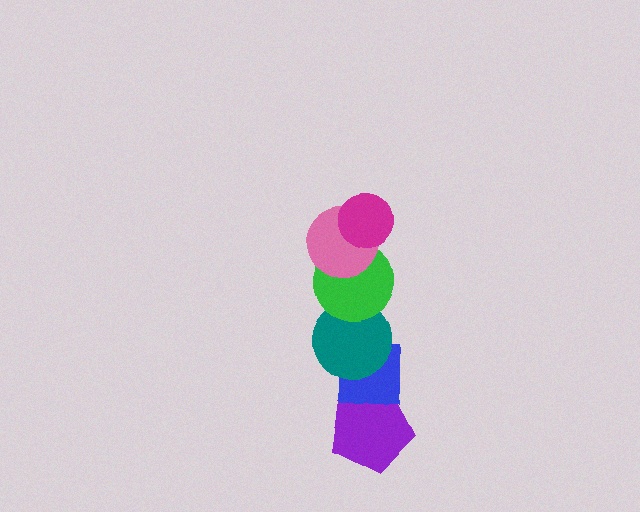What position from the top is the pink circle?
The pink circle is 2nd from the top.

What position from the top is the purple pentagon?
The purple pentagon is 6th from the top.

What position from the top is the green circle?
The green circle is 3rd from the top.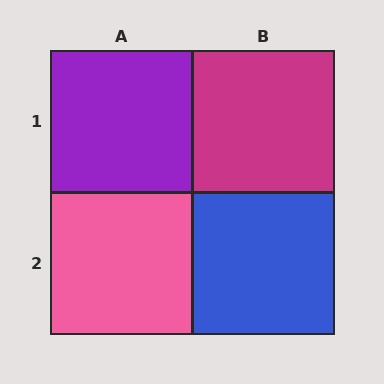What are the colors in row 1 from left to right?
Purple, magenta.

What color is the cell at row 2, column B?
Blue.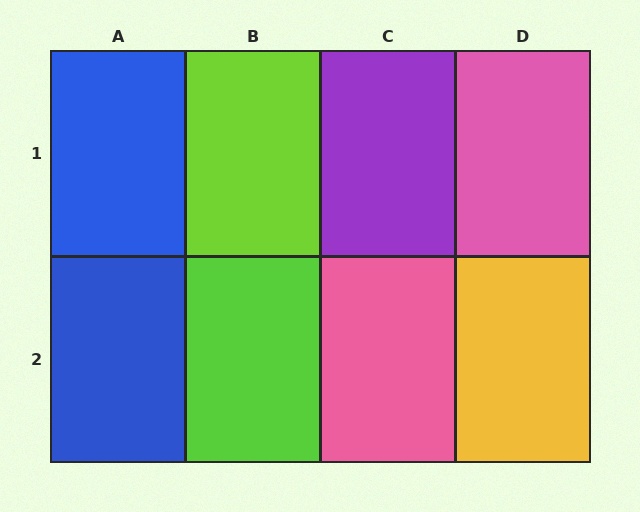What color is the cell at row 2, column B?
Lime.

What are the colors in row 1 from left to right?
Blue, lime, purple, pink.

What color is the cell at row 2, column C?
Pink.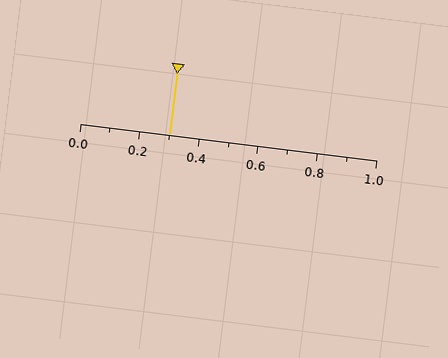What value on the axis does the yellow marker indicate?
The marker indicates approximately 0.3.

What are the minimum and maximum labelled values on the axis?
The axis runs from 0.0 to 1.0.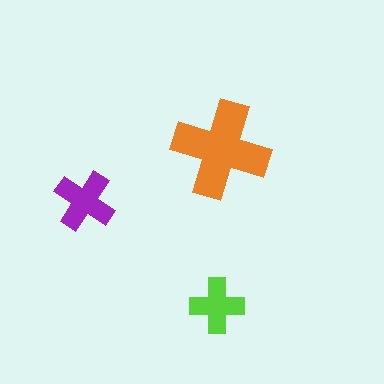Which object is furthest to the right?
The orange cross is rightmost.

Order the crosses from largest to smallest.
the orange one, the purple one, the lime one.